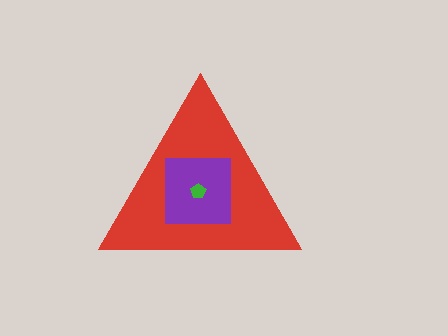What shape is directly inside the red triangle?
The purple square.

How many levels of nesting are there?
3.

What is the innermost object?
The green pentagon.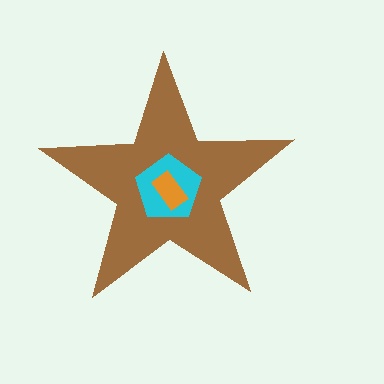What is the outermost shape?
The brown star.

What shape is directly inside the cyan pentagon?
The orange rectangle.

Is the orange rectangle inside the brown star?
Yes.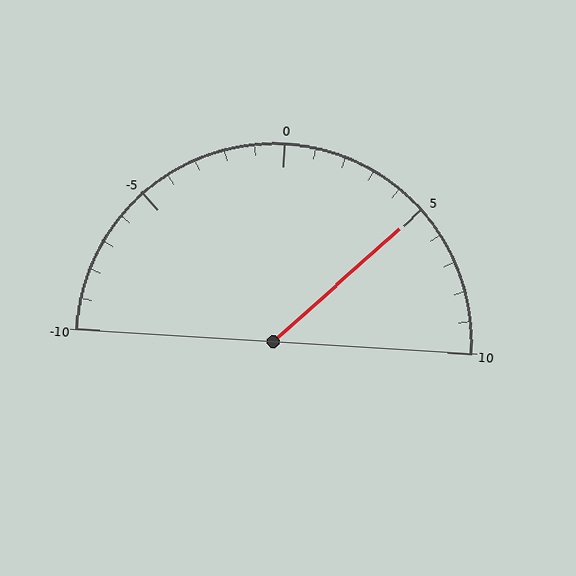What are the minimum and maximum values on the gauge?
The gauge ranges from -10 to 10.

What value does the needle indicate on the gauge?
The needle indicates approximately 5.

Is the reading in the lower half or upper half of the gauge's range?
The reading is in the upper half of the range (-10 to 10).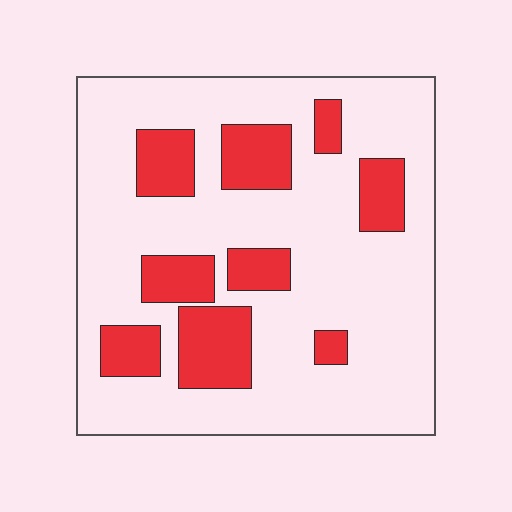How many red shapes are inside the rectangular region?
9.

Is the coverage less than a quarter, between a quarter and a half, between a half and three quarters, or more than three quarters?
Less than a quarter.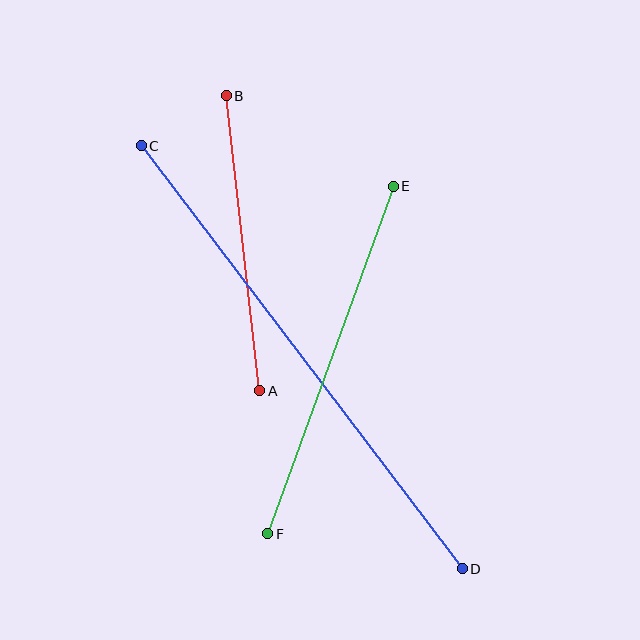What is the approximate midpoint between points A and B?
The midpoint is at approximately (243, 243) pixels.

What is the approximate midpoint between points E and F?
The midpoint is at approximately (330, 360) pixels.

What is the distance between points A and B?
The distance is approximately 297 pixels.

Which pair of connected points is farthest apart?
Points C and D are farthest apart.